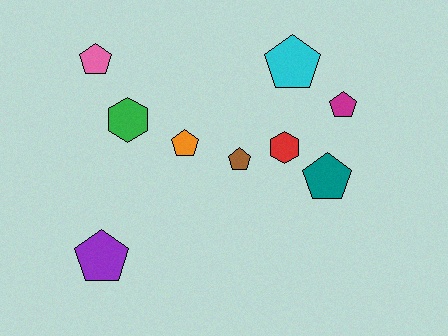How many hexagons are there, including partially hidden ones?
There are 2 hexagons.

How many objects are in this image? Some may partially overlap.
There are 9 objects.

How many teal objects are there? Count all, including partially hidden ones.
There is 1 teal object.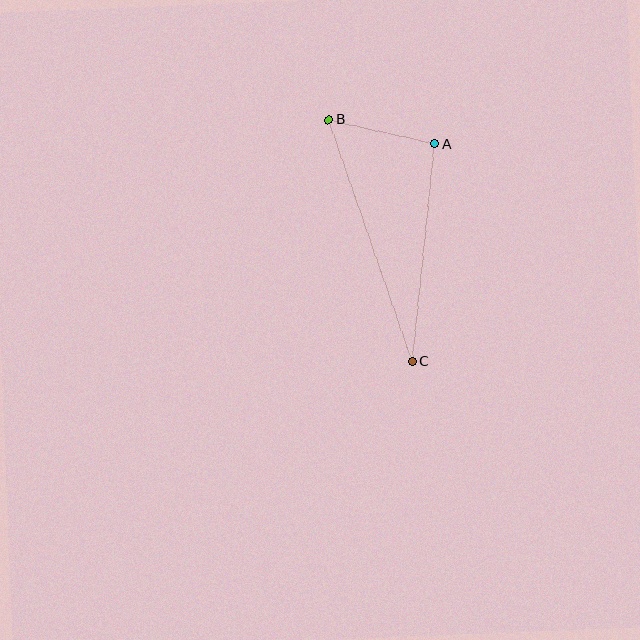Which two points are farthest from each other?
Points B and C are farthest from each other.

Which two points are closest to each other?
Points A and B are closest to each other.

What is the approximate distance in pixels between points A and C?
The distance between A and C is approximately 219 pixels.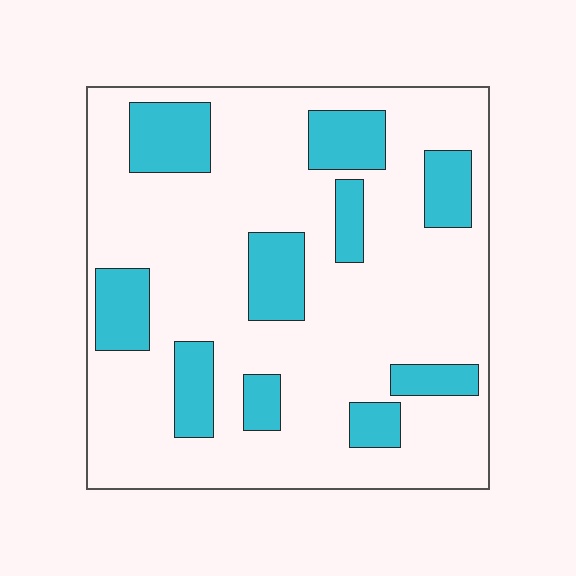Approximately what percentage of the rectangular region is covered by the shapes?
Approximately 25%.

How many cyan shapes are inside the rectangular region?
10.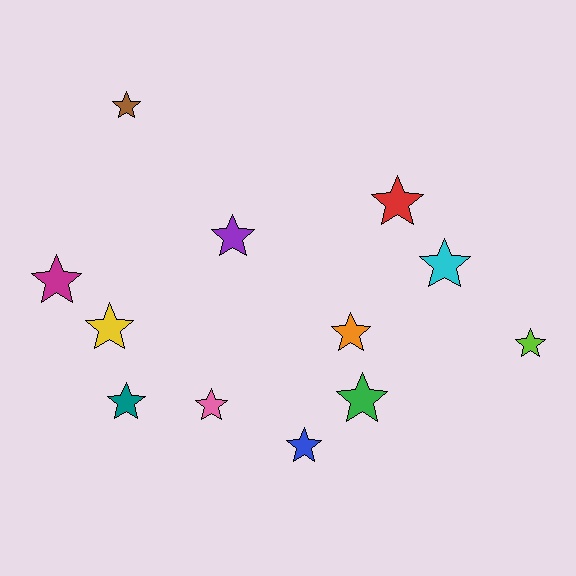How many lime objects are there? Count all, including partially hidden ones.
There is 1 lime object.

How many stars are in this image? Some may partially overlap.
There are 12 stars.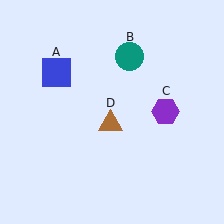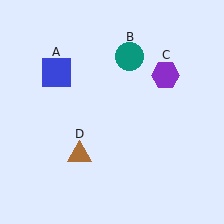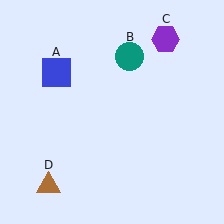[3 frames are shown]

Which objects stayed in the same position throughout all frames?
Blue square (object A) and teal circle (object B) remained stationary.